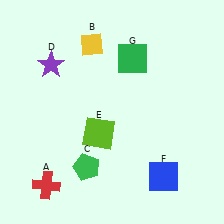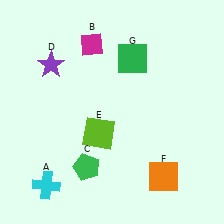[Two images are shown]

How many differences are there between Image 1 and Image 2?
There are 3 differences between the two images.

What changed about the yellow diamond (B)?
In Image 1, B is yellow. In Image 2, it changed to magenta.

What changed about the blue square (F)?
In Image 1, F is blue. In Image 2, it changed to orange.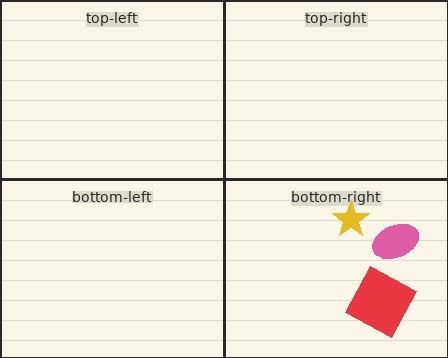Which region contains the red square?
The bottom-right region.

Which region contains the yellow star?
The bottom-right region.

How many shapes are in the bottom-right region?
3.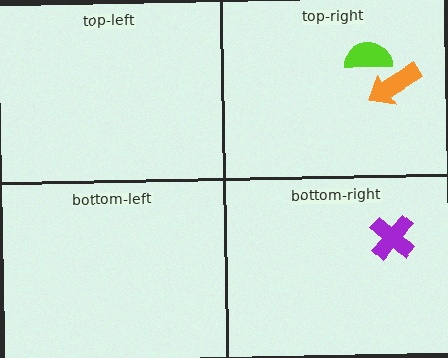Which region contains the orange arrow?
The top-right region.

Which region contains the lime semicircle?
The top-right region.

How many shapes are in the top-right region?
2.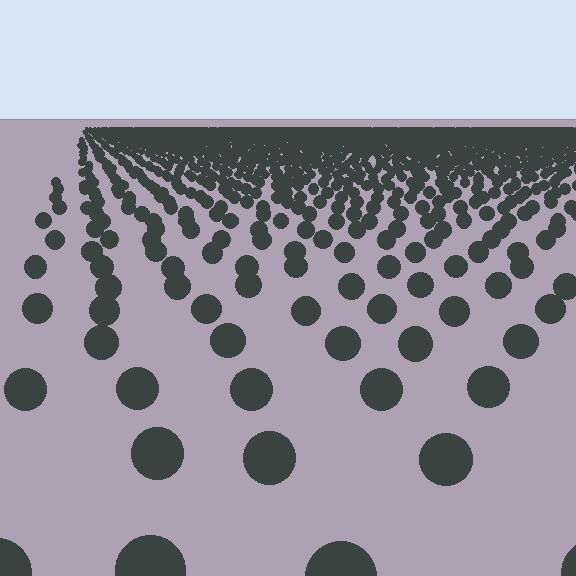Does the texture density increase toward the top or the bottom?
Density increases toward the top.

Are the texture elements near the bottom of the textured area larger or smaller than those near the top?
Larger. Near the bottom, elements are closer to the viewer and appear at a bigger on-screen size.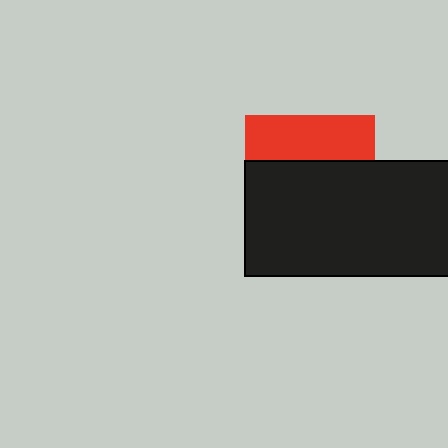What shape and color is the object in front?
The object in front is a black rectangle.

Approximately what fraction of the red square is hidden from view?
Roughly 66% of the red square is hidden behind the black rectangle.